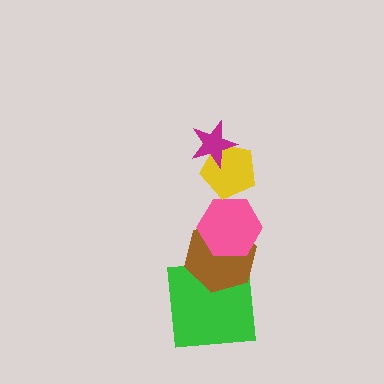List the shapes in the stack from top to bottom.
From top to bottom: the magenta star, the yellow pentagon, the pink hexagon, the brown hexagon, the green square.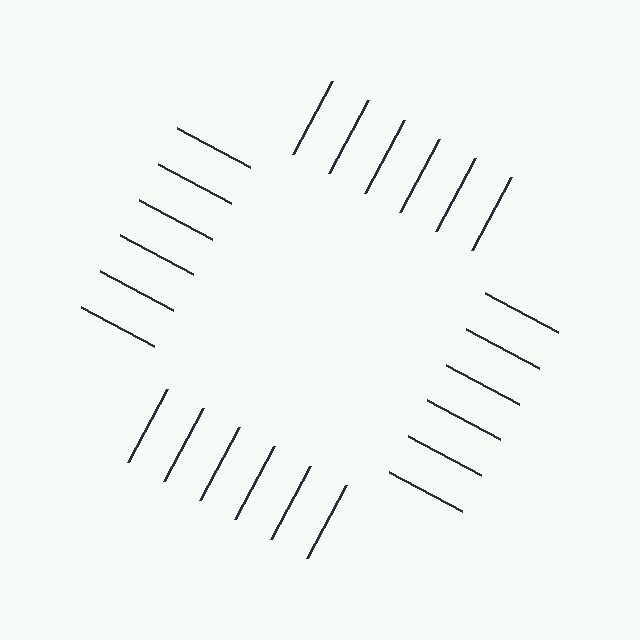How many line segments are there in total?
24 — 6 along each of the 4 edges.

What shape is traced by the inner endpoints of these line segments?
An illusory square — the line segments terminate on its edges but no continuous stroke is drawn.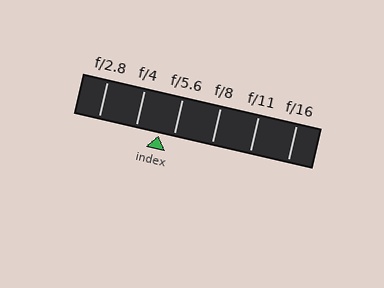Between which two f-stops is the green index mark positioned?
The index mark is between f/4 and f/5.6.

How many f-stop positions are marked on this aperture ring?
There are 6 f-stop positions marked.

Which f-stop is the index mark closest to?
The index mark is closest to f/5.6.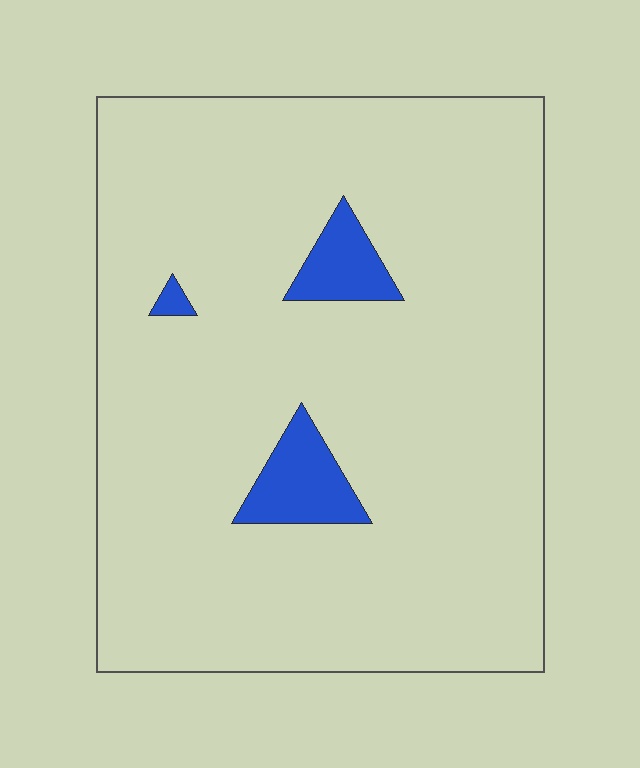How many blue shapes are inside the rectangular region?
3.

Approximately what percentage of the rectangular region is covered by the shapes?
Approximately 5%.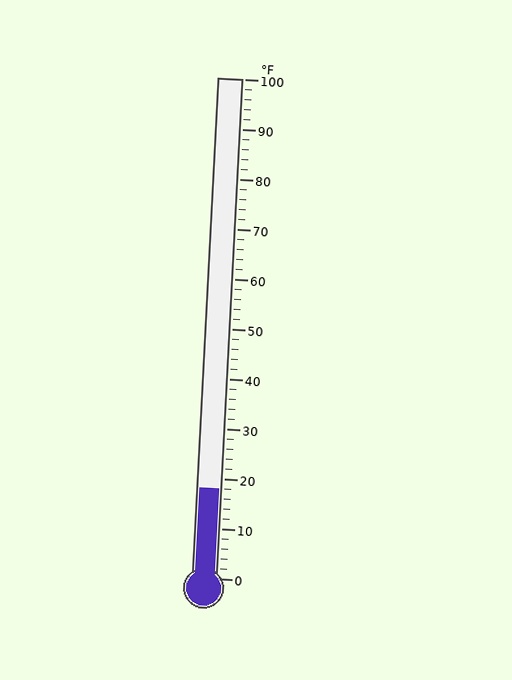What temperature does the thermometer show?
The thermometer shows approximately 18°F.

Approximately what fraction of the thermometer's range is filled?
The thermometer is filled to approximately 20% of its range.